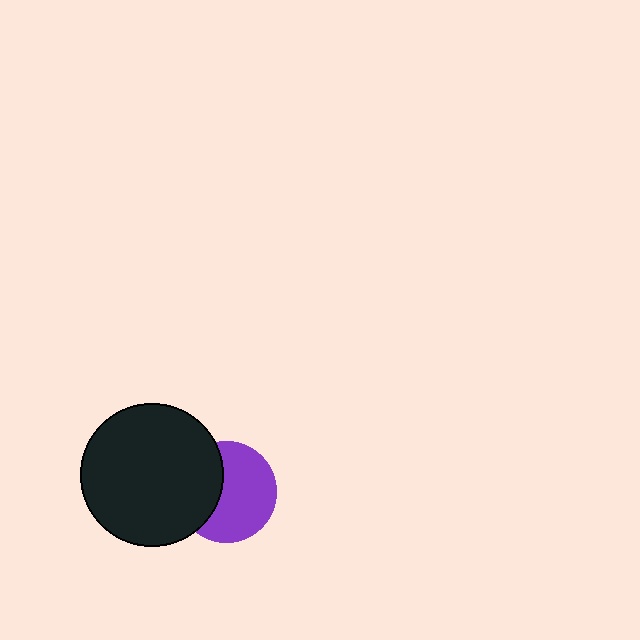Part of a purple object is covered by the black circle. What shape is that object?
It is a circle.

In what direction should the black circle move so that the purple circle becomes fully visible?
The black circle should move left. That is the shortest direction to clear the overlap and leave the purple circle fully visible.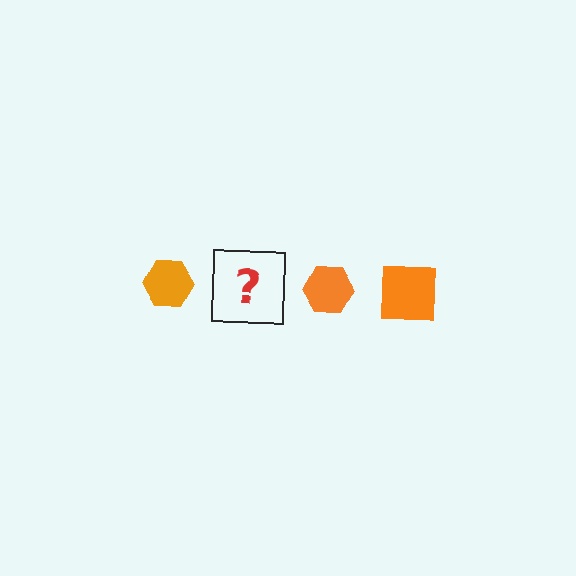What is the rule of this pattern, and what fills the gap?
The rule is that the pattern cycles through hexagon, square shapes in orange. The gap should be filled with an orange square.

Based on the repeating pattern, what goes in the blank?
The blank should be an orange square.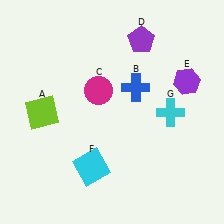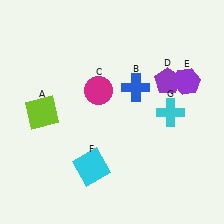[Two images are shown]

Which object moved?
The purple pentagon (D) moved down.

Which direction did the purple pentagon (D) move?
The purple pentagon (D) moved down.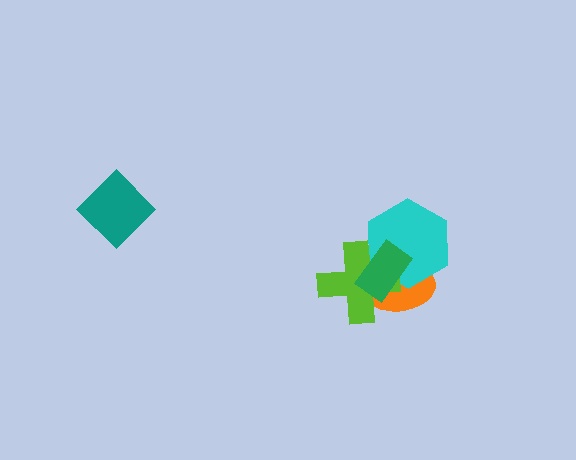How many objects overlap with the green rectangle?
3 objects overlap with the green rectangle.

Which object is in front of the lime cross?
The green rectangle is in front of the lime cross.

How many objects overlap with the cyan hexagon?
3 objects overlap with the cyan hexagon.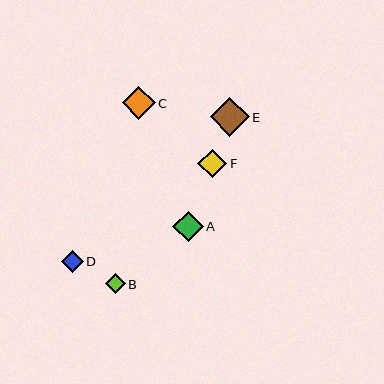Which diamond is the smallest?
Diamond B is the smallest with a size of approximately 20 pixels.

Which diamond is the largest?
Diamond E is the largest with a size of approximately 38 pixels.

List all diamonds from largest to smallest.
From largest to smallest: E, C, A, F, D, B.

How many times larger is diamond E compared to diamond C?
Diamond E is approximately 1.2 times the size of diamond C.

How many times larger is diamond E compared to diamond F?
Diamond E is approximately 1.3 times the size of diamond F.